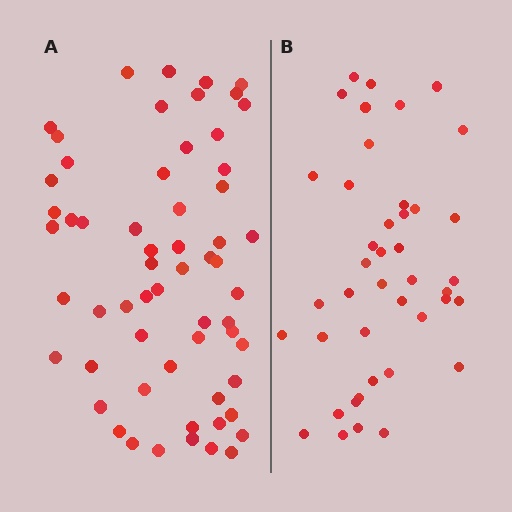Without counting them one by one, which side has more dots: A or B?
Region A (the left region) has more dots.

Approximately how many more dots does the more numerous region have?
Region A has approximately 20 more dots than region B.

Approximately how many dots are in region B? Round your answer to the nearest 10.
About 40 dots. (The exact count is 42, which rounds to 40.)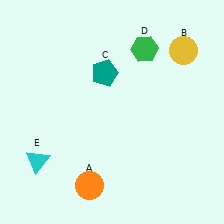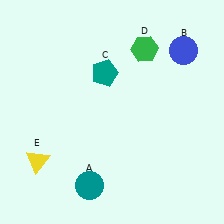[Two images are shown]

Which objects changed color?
A changed from orange to teal. B changed from yellow to blue. E changed from cyan to yellow.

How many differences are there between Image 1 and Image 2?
There are 3 differences between the two images.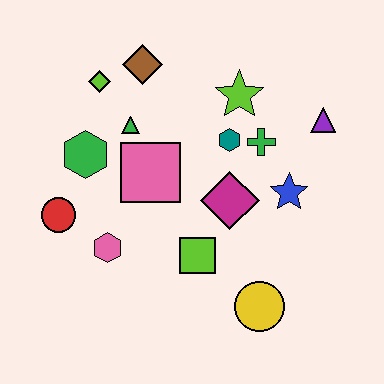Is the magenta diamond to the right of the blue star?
No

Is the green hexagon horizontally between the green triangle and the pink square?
No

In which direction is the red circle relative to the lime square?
The red circle is to the left of the lime square.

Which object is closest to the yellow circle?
The lime square is closest to the yellow circle.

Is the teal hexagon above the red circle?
Yes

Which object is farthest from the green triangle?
The yellow circle is farthest from the green triangle.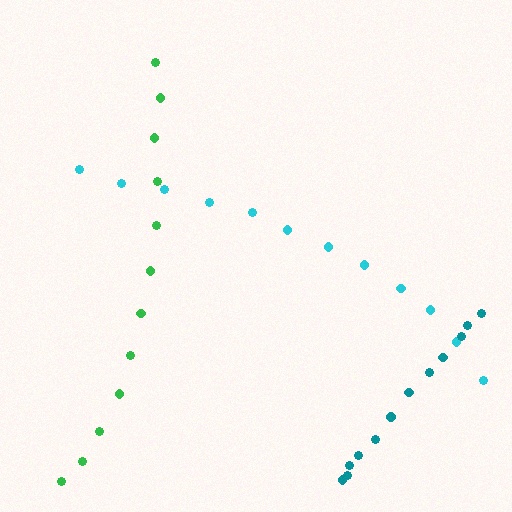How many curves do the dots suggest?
There are 3 distinct paths.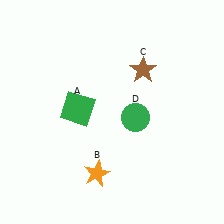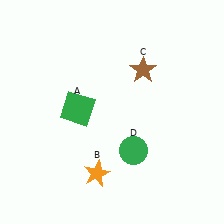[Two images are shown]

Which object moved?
The green circle (D) moved down.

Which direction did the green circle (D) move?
The green circle (D) moved down.